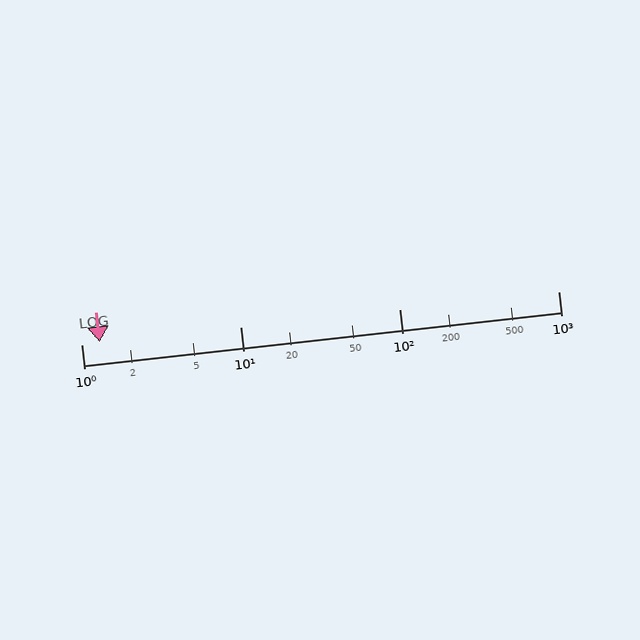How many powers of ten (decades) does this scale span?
The scale spans 3 decades, from 1 to 1000.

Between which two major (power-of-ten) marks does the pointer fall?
The pointer is between 1 and 10.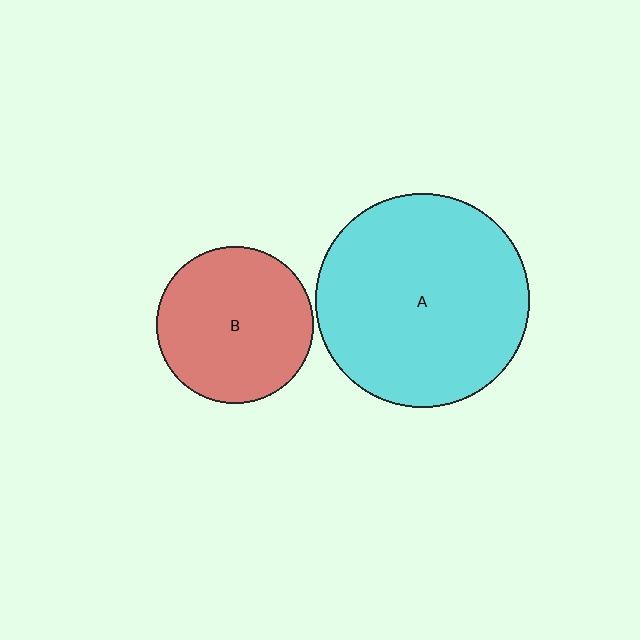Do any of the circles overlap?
No, none of the circles overlap.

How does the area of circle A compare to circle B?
Approximately 1.9 times.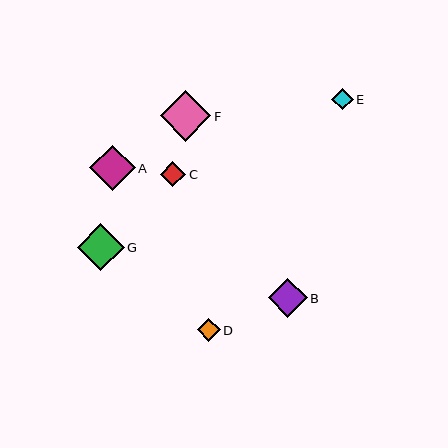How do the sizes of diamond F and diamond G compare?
Diamond F and diamond G are approximately the same size.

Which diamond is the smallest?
Diamond E is the smallest with a size of approximately 21 pixels.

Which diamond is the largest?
Diamond F is the largest with a size of approximately 50 pixels.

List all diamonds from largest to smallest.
From largest to smallest: F, G, A, B, C, D, E.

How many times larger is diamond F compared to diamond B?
Diamond F is approximately 1.3 times the size of diamond B.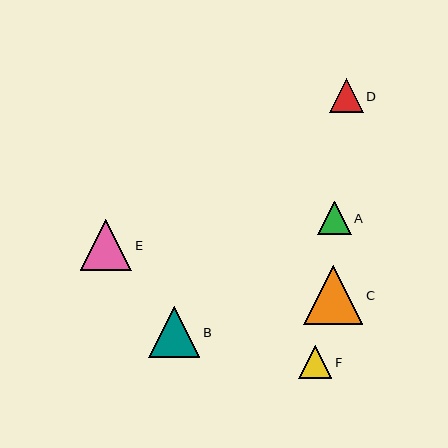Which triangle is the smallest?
Triangle F is the smallest with a size of approximately 33 pixels.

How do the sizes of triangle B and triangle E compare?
Triangle B and triangle E are approximately the same size.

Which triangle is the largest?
Triangle C is the largest with a size of approximately 59 pixels.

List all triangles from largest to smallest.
From largest to smallest: C, B, E, D, A, F.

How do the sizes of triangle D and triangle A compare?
Triangle D and triangle A are approximately the same size.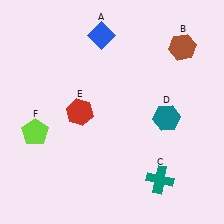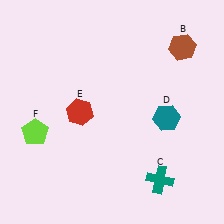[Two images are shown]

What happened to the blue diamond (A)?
The blue diamond (A) was removed in Image 2. It was in the top-left area of Image 1.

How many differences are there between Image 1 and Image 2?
There is 1 difference between the two images.